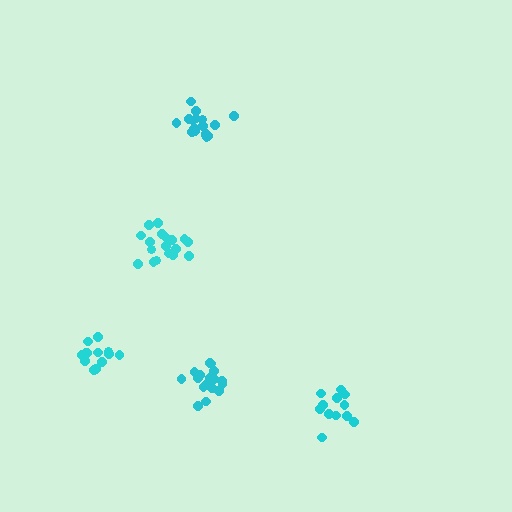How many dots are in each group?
Group 1: 18 dots, Group 2: 18 dots, Group 3: 14 dots, Group 4: 12 dots, Group 5: 18 dots (80 total).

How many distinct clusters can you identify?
There are 5 distinct clusters.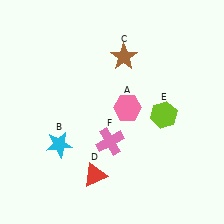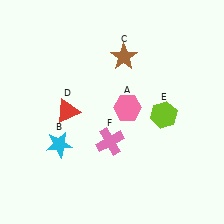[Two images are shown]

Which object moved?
The red triangle (D) moved up.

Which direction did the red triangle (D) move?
The red triangle (D) moved up.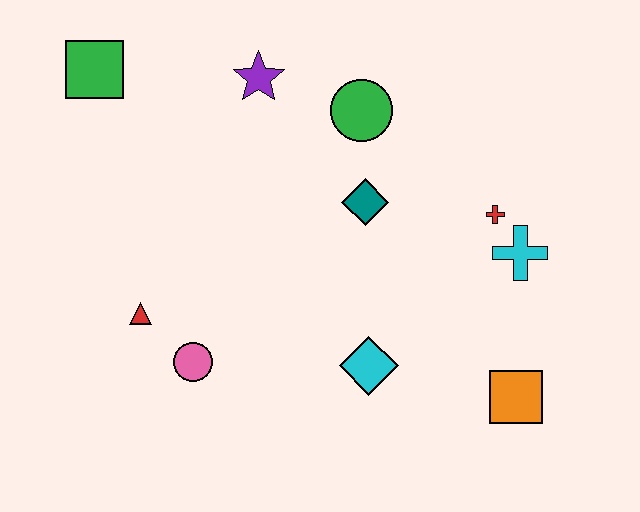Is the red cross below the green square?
Yes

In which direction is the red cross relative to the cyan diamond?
The red cross is above the cyan diamond.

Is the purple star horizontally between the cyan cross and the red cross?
No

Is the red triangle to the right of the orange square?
No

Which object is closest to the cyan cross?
The red cross is closest to the cyan cross.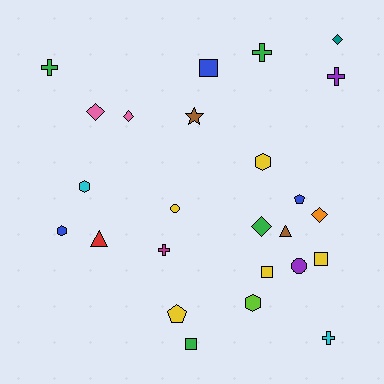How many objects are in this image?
There are 25 objects.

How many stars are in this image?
There is 1 star.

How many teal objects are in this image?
There is 1 teal object.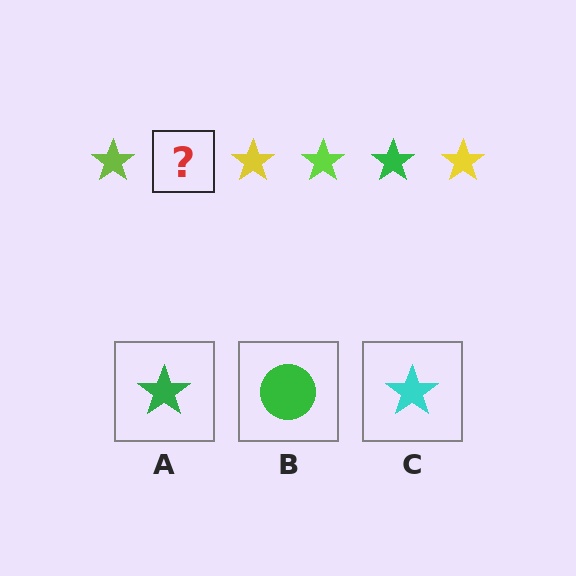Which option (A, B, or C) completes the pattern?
A.